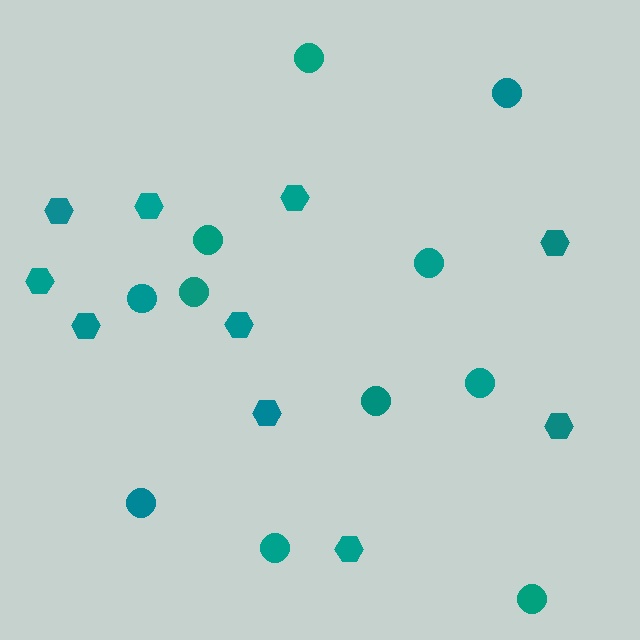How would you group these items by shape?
There are 2 groups: one group of hexagons (10) and one group of circles (11).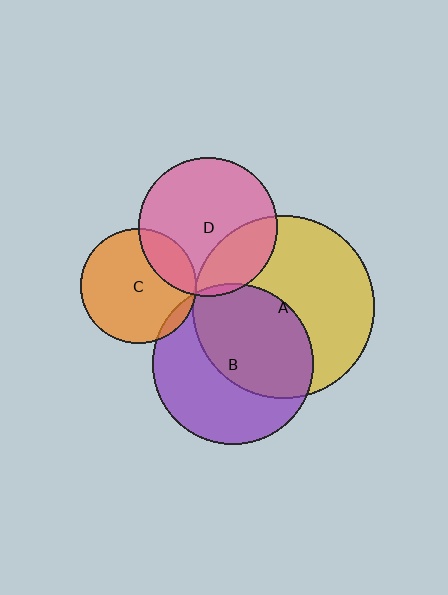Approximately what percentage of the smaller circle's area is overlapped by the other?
Approximately 5%.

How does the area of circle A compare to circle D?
Approximately 1.7 times.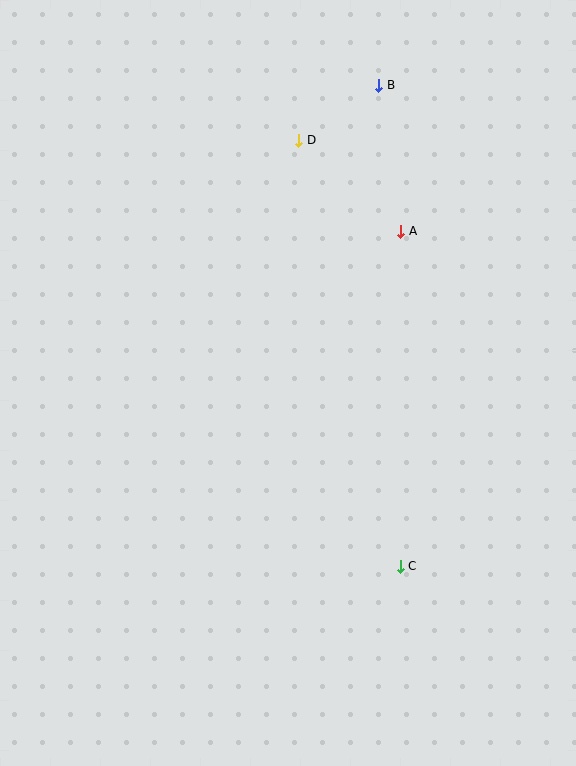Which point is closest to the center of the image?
Point A at (401, 231) is closest to the center.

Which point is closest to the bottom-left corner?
Point C is closest to the bottom-left corner.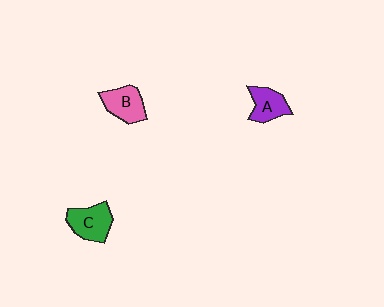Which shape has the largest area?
Shape C (green).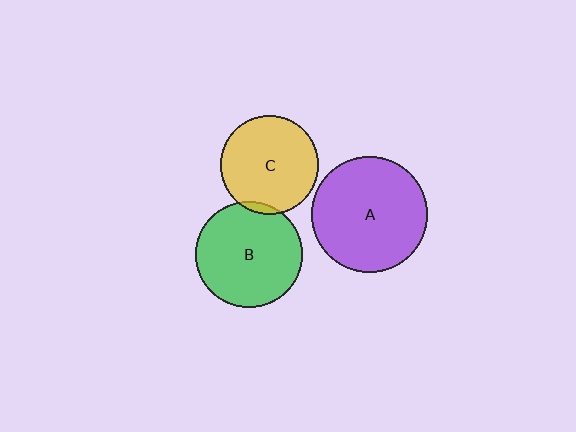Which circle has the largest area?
Circle A (purple).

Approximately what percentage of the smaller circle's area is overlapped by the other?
Approximately 5%.